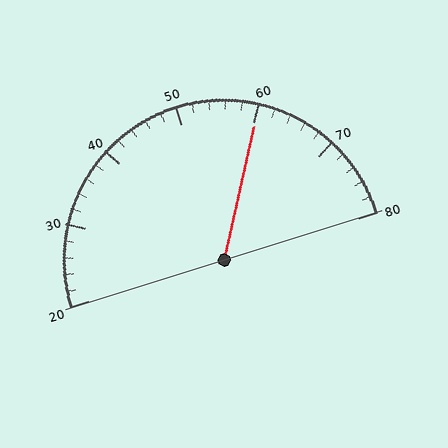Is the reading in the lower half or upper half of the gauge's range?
The reading is in the upper half of the range (20 to 80).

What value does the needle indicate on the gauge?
The needle indicates approximately 60.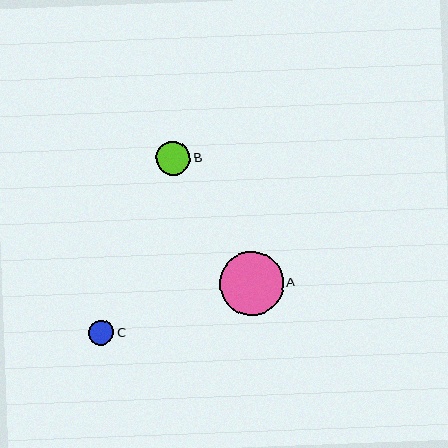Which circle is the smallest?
Circle C is the smallest with a size of approximately 25 pixels.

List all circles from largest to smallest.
From largest to smallest: A, B, C.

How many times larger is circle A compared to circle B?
Circle A is approximately 1.9 times the size of circle B.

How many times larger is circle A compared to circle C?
Circle A is approximately 2.5 times the size of circle C.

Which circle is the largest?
Circle A is the largest with a size of approximately 64 pixels.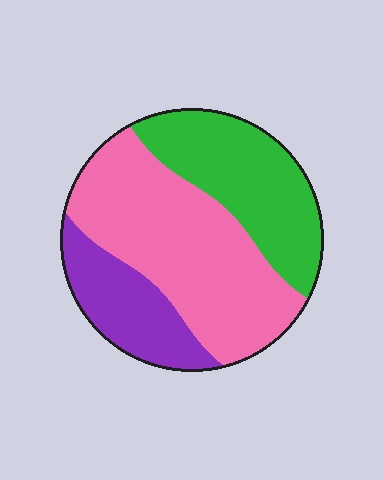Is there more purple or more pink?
Pink.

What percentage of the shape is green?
Green covers about 30% of the shape.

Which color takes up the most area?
Pink, at roughly 50%.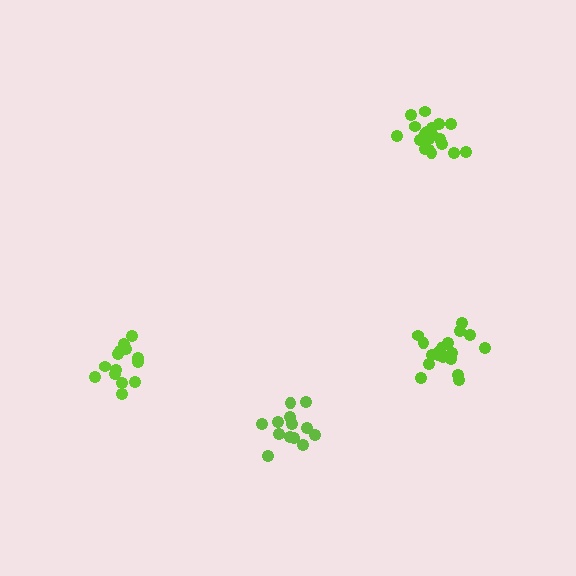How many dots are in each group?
Group 1: 19 dots, Group 2: 13 dots, Group 3: 18 dots, Group 4: 14 dots (64 total).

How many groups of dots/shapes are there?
There are 4 groups.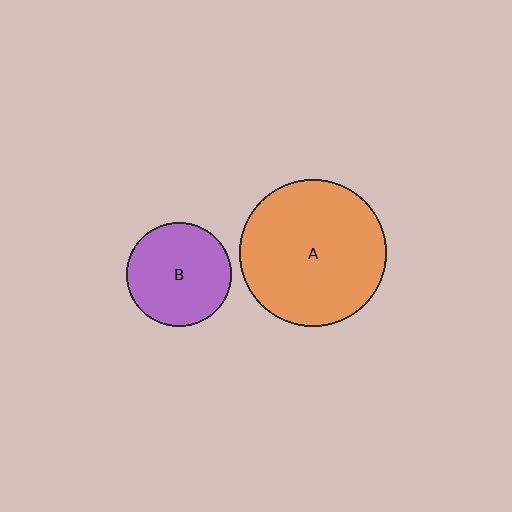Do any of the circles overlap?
No, none of the circles overlap.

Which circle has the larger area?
Circle A (orange).